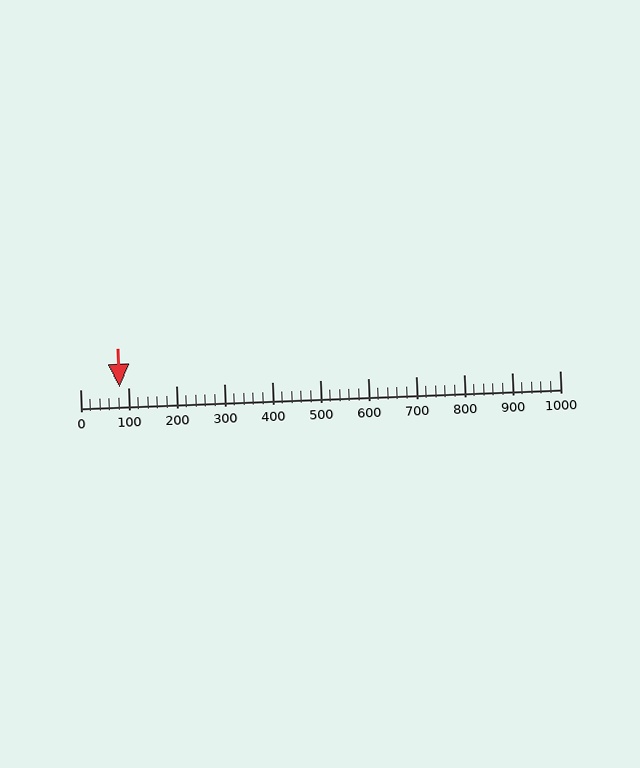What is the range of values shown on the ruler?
The ruler shows values from 0 to 1000.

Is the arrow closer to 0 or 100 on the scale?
The arrow is closer to 100.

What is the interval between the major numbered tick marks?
The major tick marks are spaced 100 units apart.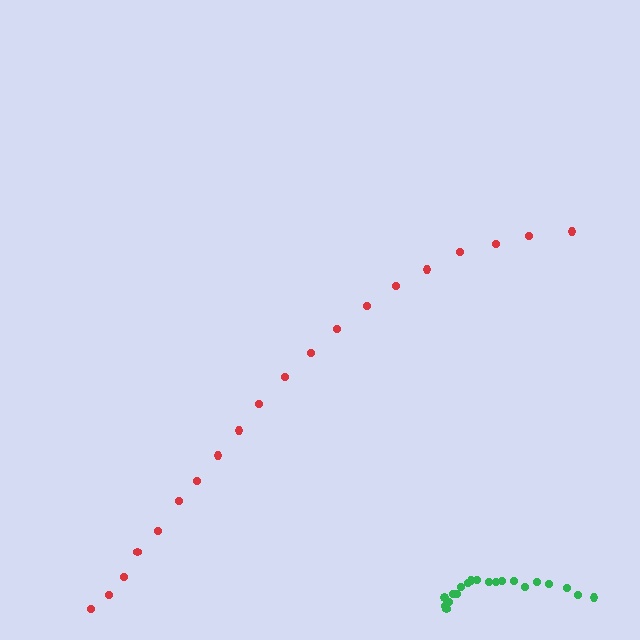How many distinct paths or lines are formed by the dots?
There are 2 distinct paths.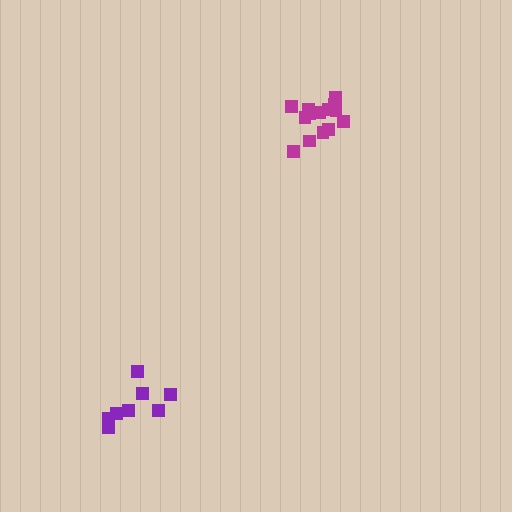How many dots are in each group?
Group 1: 14 dots, Group 2: 8 dots (22 total).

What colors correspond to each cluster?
The clusters are colored: magenta, purple.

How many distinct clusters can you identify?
There are 2 distinct clusters.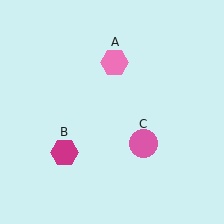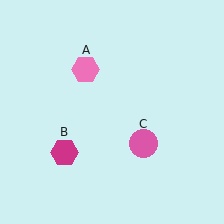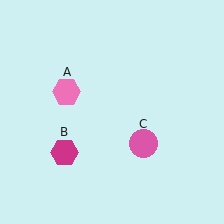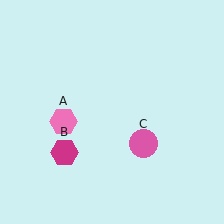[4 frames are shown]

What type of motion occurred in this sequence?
The pink hexagon (object A) rotated counterclockwise around the center of the scene.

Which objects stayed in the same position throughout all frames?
Magenta hexagon (object B) and pink circle (object C) remained stationary.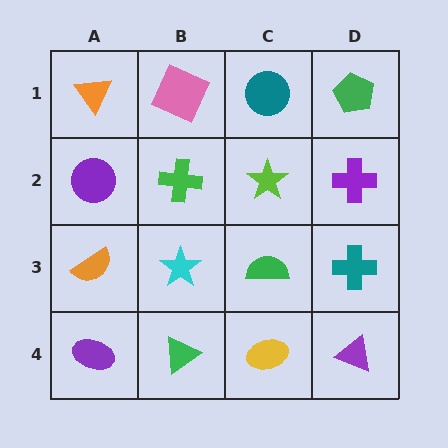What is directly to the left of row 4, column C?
A green triangle.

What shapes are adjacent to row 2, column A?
An orange triangle (row 1, column A), an orange semicircle (row 3, column A), a green cross (row 2, column B).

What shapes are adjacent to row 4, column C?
A green semicircle (row 3, column C), a green triangle (row 4, column B), a purple triangle (row 4, column D).